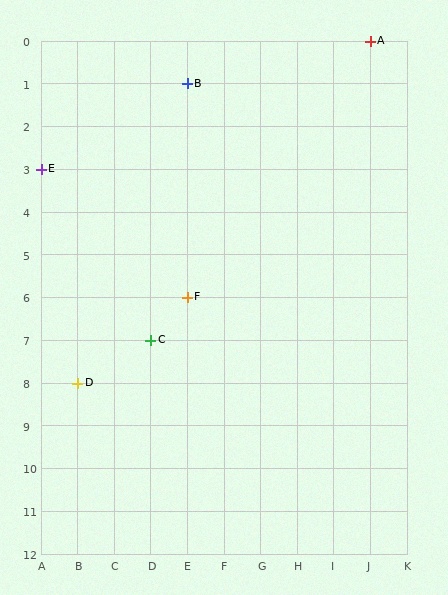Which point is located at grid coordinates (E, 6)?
Point F is at (E, 6).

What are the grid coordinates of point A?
Point A is at grid coordinates (J, 0).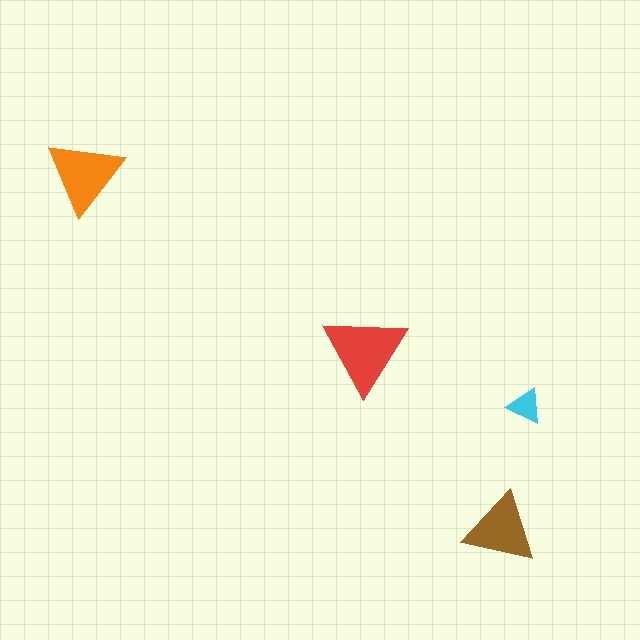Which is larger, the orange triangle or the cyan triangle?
The orange one.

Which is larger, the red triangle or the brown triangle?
The red one.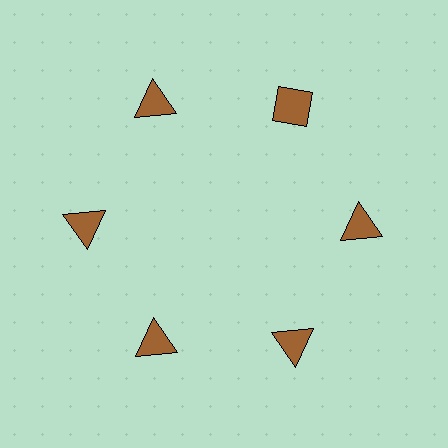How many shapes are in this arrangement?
There are 6 shapes arranged in a ring pattern.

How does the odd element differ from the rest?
It has a different shape: diamond instead of triangle.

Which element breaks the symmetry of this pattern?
The brown diamond at roughly the 1 o'clock position breaks the symmetry. All other shapes are brown triangles.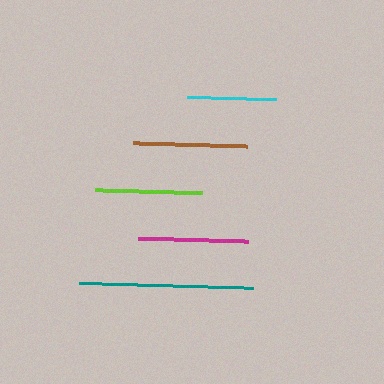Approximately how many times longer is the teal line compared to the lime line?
The teal line is approximately 1.6 times the length of the lime line.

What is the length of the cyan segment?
The cyan segment is approximately 89 pixels long.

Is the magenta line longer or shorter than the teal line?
The teal line is longer than the magenta line.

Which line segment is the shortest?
The cyan line is the shortest at approximately 89 pixels.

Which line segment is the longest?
The teal line is the longest at approximately 173 pixels.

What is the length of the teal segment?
The teal segment is approximately 173 pixels long.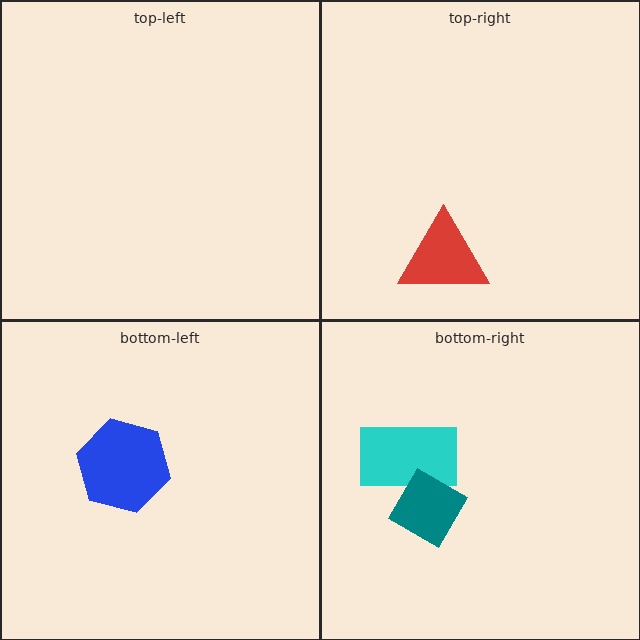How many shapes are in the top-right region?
1.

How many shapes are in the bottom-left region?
1.